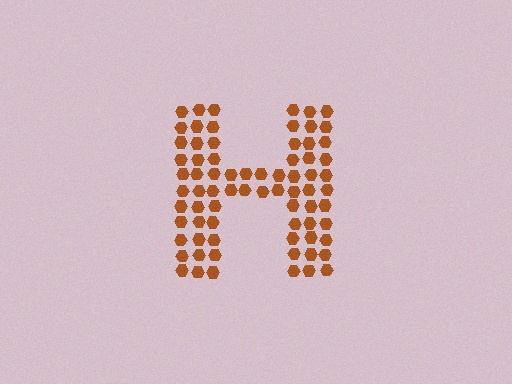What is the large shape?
The large shape is the letter H.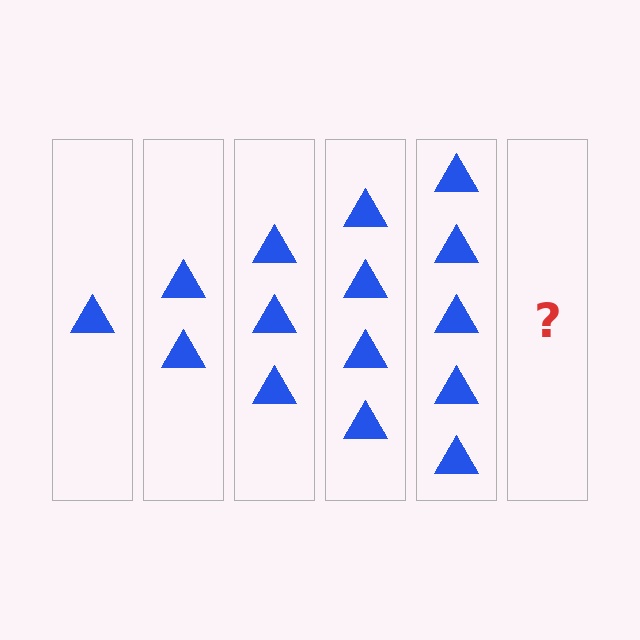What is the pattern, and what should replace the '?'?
The pattern is that each step adds one more triangle. The '?' should be 6 triangles.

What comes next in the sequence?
The next element should be 6 triangles.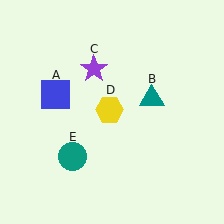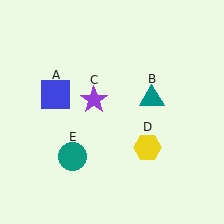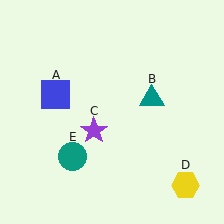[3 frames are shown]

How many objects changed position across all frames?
2 objects changed position: purple star (object C), yellow hexagon (object D).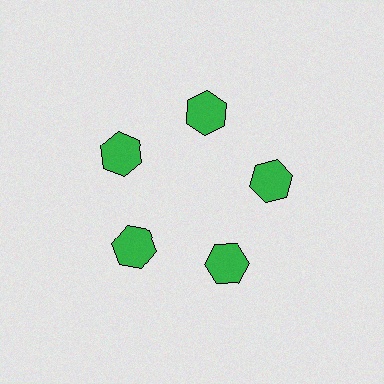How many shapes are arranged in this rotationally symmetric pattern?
There are 5 shapes, arranged in 5 groups of 1.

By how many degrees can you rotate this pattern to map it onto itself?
The pattern maps onto itself every 72 degrees of rotation.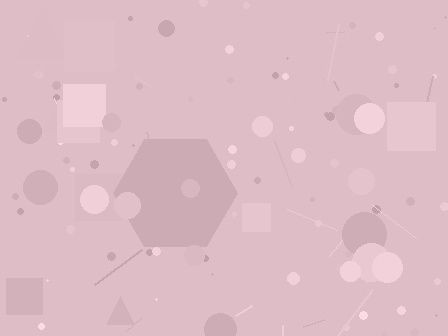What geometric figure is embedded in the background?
A hexagon is embedded in the background.